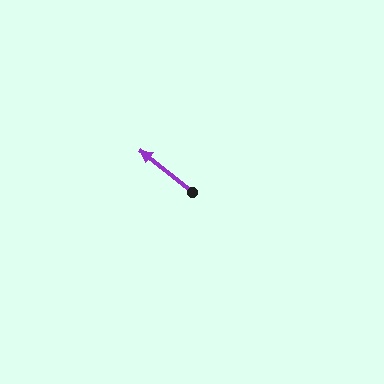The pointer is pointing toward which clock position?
Roughly 10 o'clock.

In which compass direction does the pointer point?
Northwest.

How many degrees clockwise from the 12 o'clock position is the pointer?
Approximately 309 degrees.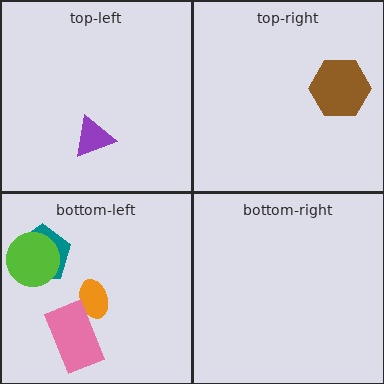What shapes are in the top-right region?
The brown hexagon.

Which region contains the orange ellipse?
The bottom-left region.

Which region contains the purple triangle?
The top-left region.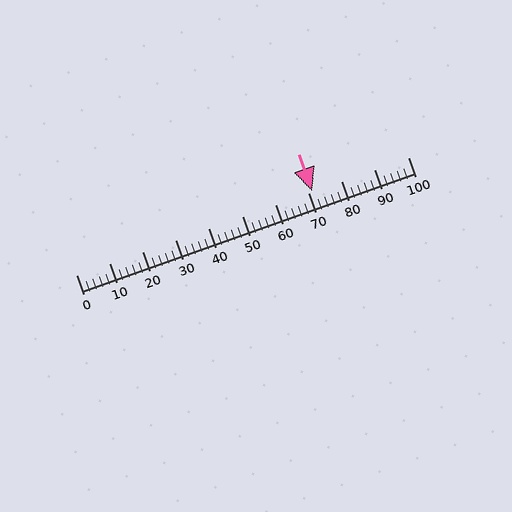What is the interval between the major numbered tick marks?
The major tick marks are spaced 10 units apart.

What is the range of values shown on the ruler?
The ruler shows values from 0 to 100.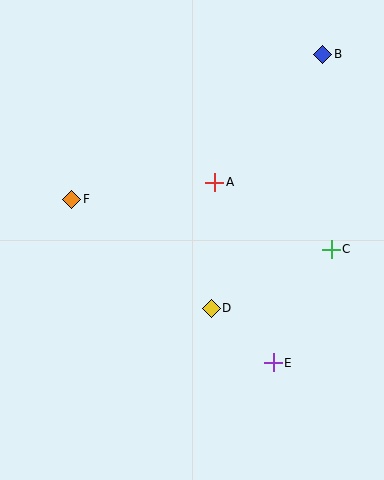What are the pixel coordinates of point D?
Point D is at (211, 308).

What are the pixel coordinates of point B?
Point B is at (323, 54).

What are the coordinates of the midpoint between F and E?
The midpoint between F and E is at (173, 281).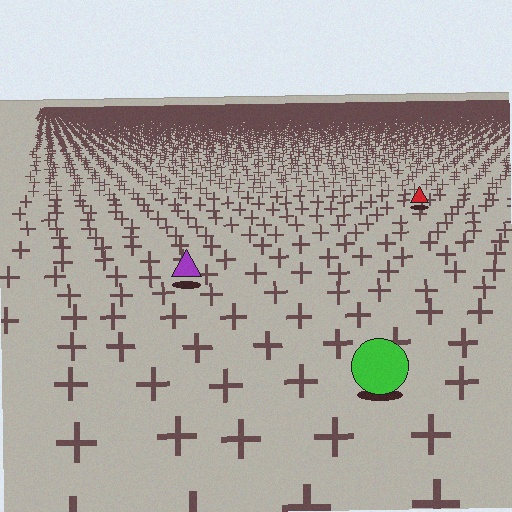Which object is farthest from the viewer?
The red triangle is farthest from the viewer. It appears smaller and the ground texture around it is denser.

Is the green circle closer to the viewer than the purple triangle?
Yes. The green circle is closer — you can tell from the texture gradient: the ground texture is coarser near it.